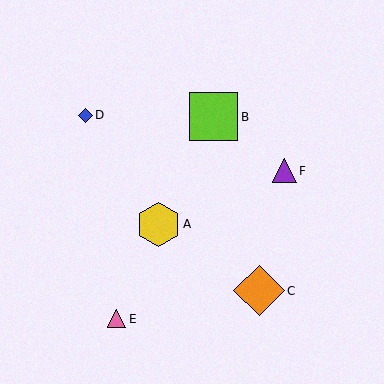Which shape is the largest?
The orange diamond (labeled C) is the largest.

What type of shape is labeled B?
Shape B is a lime square.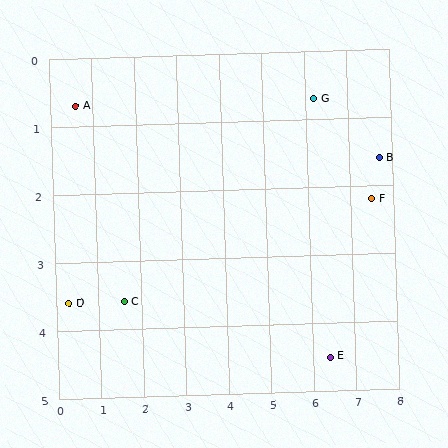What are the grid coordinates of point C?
Point C is at approximately (1.6, 3.6).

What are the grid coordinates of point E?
Point E is at approximately (6.4, 4.5).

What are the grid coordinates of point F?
Point F is at approximately (7.5, 2.2).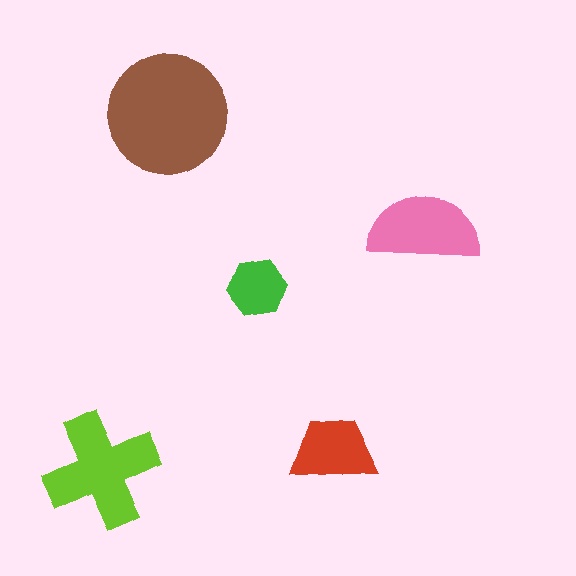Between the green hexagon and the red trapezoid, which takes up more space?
The red trapezoid.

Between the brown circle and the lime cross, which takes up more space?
The brown circle.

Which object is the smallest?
The green hexagon.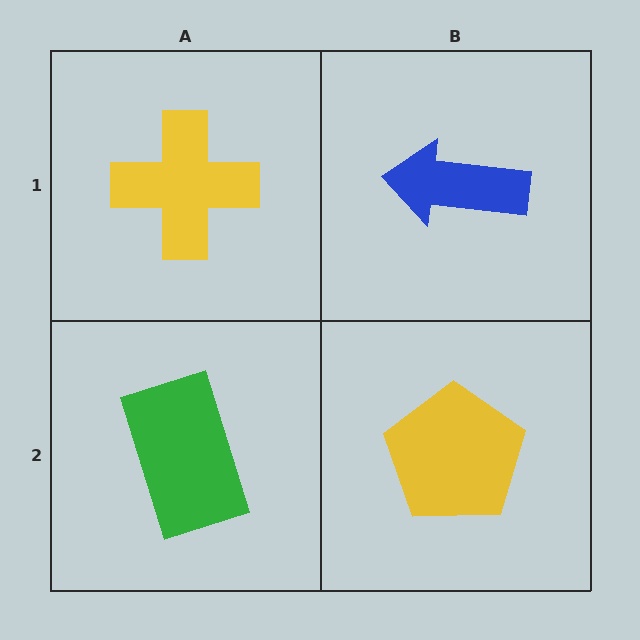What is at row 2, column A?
A green rectangle.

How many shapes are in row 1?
2 shapes.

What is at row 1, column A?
A yellow cross.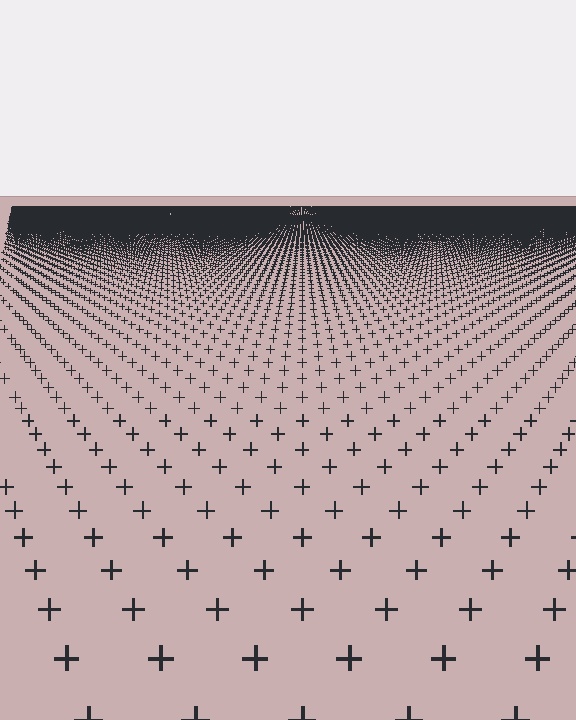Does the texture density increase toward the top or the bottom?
Density increases toward the top.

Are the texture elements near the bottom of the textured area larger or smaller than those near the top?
Larger. Near the bottom, elements are closer to the viewer and appear at a bigger on-screen size.